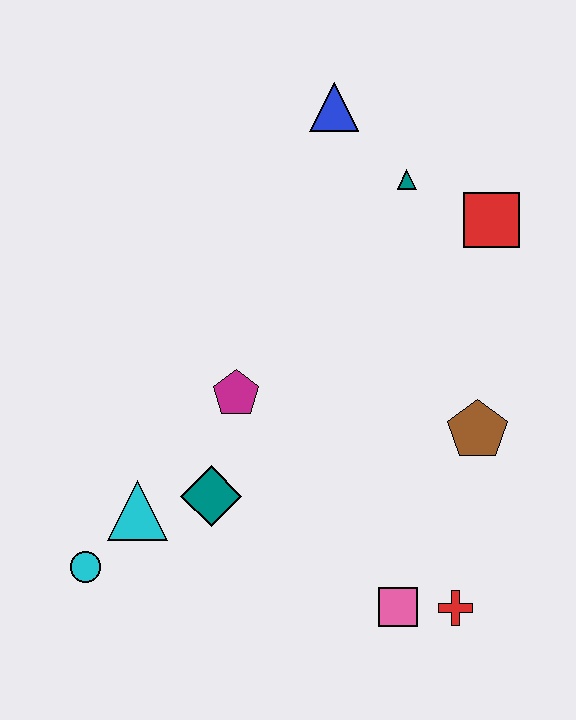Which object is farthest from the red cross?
The blue triangle is farthest from the red cross.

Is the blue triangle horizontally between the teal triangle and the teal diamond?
Yes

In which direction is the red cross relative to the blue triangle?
The red cross is below the blue triangle.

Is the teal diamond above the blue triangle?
No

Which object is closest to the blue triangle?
The teal triangle is closest to the blue triangle.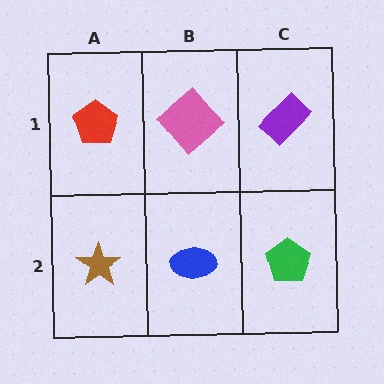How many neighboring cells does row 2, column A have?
2.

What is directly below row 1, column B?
A blue ellipse.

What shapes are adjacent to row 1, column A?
A brown star (row 2, column A), a pink diamond (row 1, column B).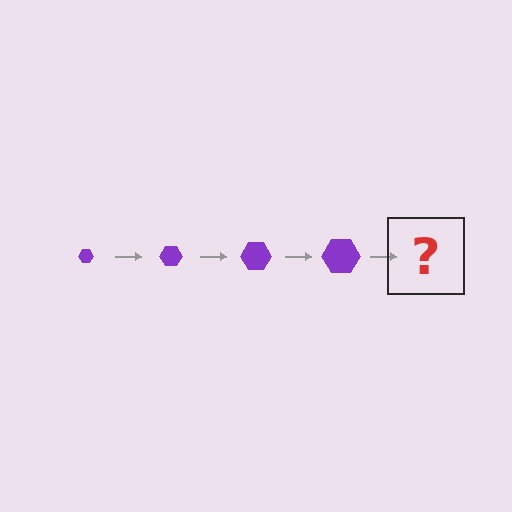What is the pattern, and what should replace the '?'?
The pattern is that the hexagon gets progressively larger each step. The '?' should be a purple hexagon, larger than the previous one.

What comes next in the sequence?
The next element should be a purple hexagon, larger than the previous one.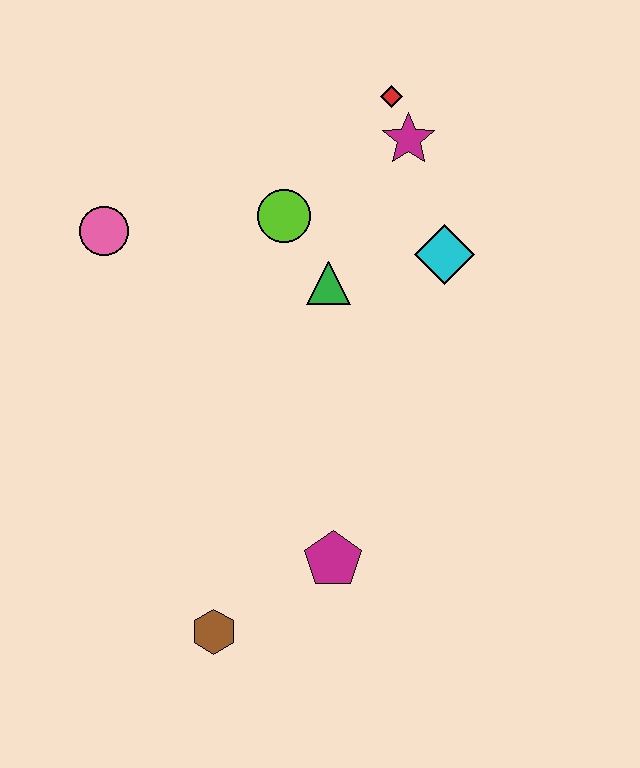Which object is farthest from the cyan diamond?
The brown hexagon is farthest from the cyan diamond.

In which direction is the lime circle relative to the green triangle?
The lime circle is above the green triangle.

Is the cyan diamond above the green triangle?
Yes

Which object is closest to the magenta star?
The red diamond is closest to the magenta star.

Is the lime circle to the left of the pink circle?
No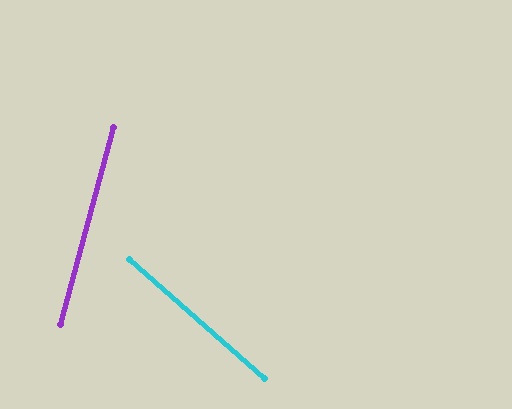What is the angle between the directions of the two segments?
Approximately 64 degrees.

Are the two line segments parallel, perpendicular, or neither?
Neither parallel nor perpendicular — they differ by about 64°.